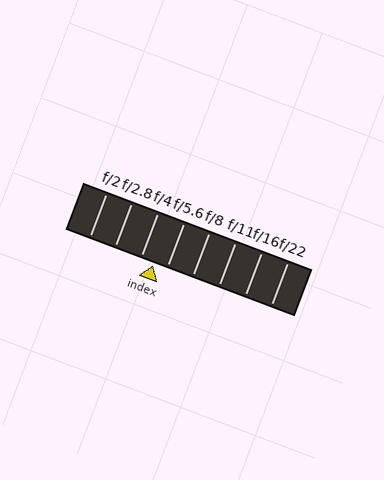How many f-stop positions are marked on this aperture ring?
There are 8 f-stop positions marked.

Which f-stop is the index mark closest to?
The index mark is closest to f/5.6.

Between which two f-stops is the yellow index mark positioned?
The index mark is between f/4 and f/5.6.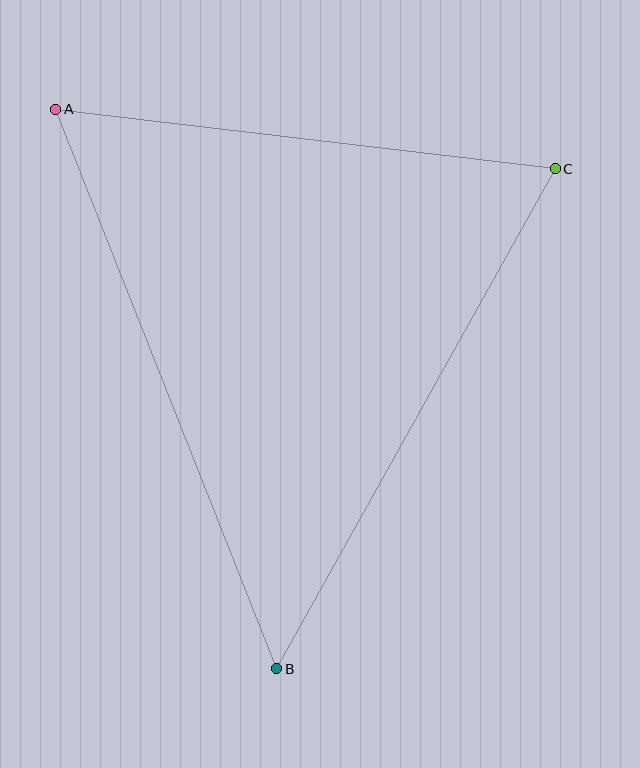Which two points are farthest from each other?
Points A and B are farthest from each other.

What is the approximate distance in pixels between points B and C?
The distance between B and C is approximately 572 pixels.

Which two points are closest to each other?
Points A and C are closest to each other.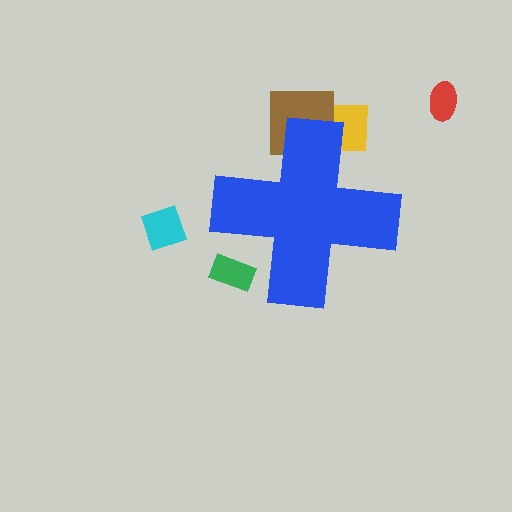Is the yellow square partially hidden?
Yes, the yellow square is partially hidden behind the blue cross.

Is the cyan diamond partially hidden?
No, the cyan diamond is fully visible.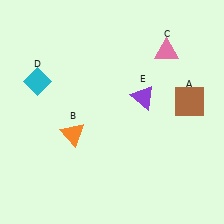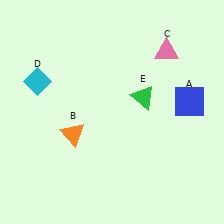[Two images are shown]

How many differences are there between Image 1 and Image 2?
There are 2 differences between the two images.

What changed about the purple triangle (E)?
In Image 1, E is purple. In Image 2, it changed to green.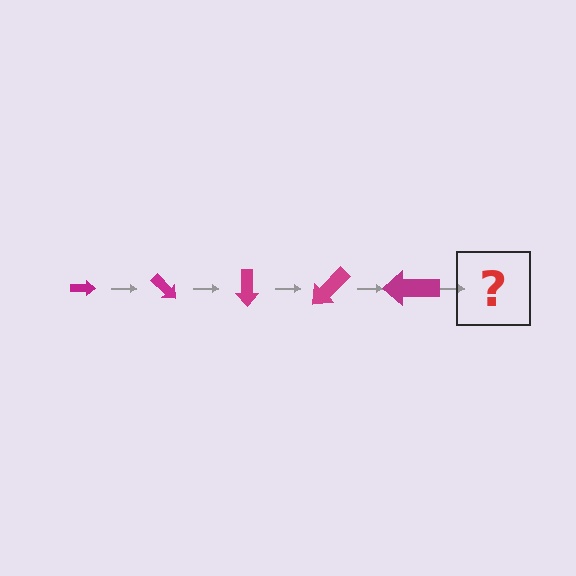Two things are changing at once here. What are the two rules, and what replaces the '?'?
The two rules are that the arrow grows larger each step and it rotates 45 degrees each step. The '?' should be an arrow, larger than the previous one and rotated 225 degrees from the start.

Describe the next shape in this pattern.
It should be an arrow, larger than the previous one and rotated 225 degrees from the start.